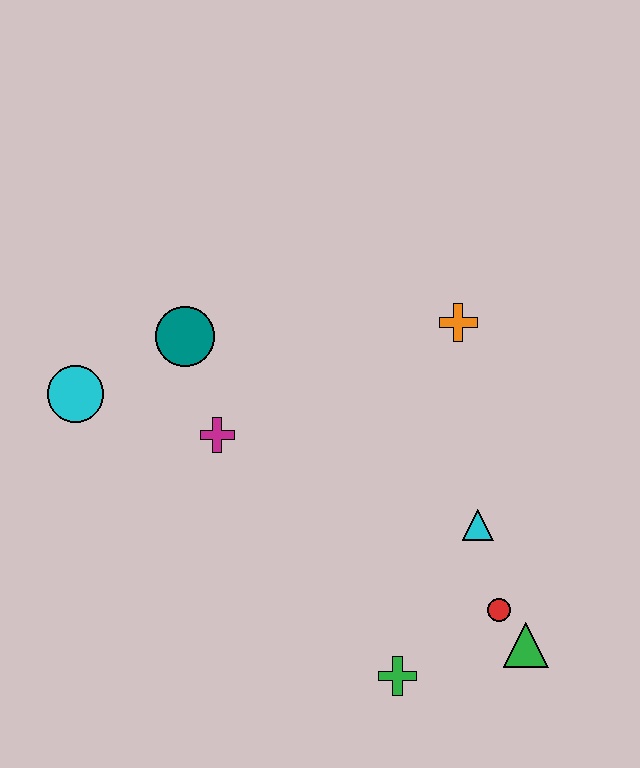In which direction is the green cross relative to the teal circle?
The green cross is below the teal circle.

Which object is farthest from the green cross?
The cyan circle is farthest from the green cross.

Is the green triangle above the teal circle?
No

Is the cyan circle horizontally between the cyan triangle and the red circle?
No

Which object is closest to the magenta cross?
The teal circle is closest to the magenta cross.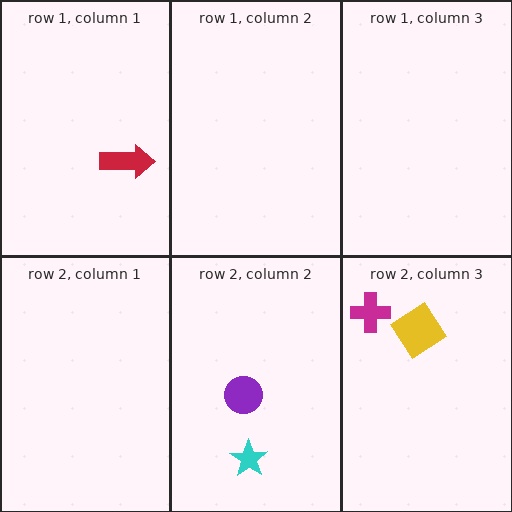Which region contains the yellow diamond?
The row 2, column 3 region.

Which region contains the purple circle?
The row 2, column 2 region.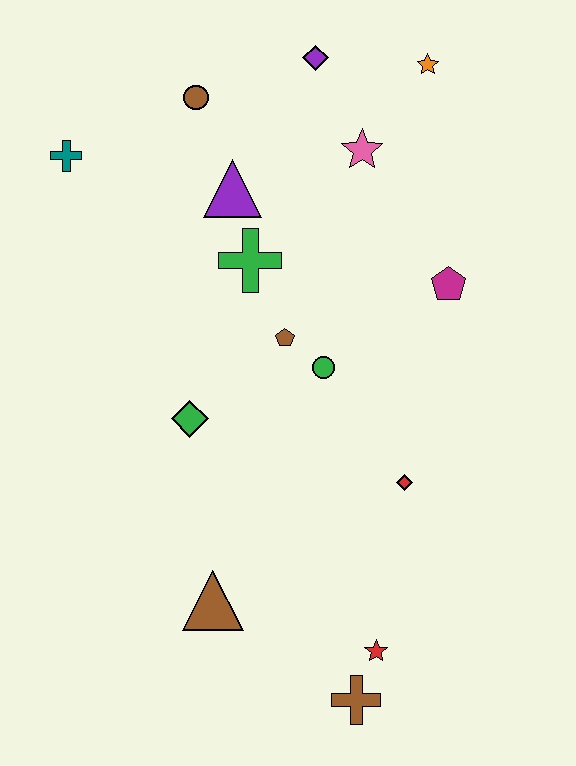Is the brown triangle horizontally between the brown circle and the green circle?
Yes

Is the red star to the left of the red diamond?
Yes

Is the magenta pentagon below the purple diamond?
Yes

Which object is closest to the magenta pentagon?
The green circle is closest to the magenta pentagon.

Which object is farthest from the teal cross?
The brown cross is farthest from the teal cross.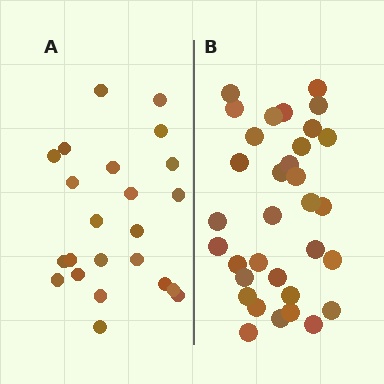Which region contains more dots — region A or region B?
Region B (the right region) has more dots.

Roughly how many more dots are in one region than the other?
Region B has roughly 10 or so more dots than region A.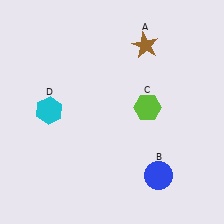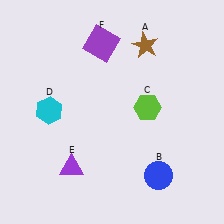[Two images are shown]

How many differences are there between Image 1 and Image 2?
There are 2 differences between the two images.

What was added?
A purple triangle (E), a purple square (F) were added in Image 2.